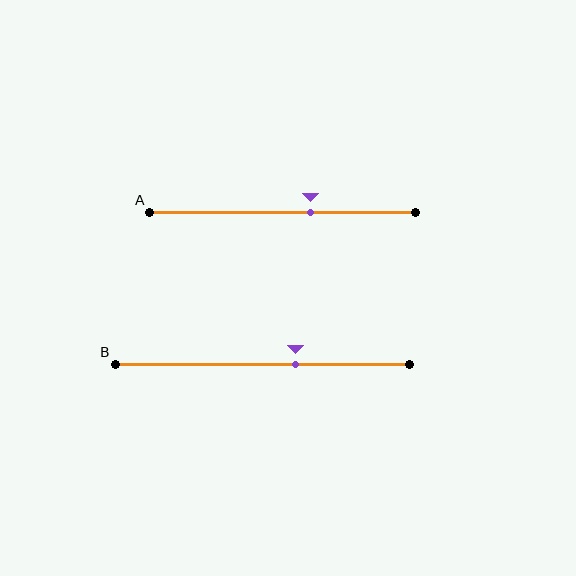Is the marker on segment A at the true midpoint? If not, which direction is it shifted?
No, the marker on segment A is shifted to the right by about 11% of the segment length.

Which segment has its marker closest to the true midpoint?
Segment A has its marker closest to the true midpoint.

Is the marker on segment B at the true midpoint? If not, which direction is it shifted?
No, the marker on segment B is shifted to the right by about 11% of the segment length.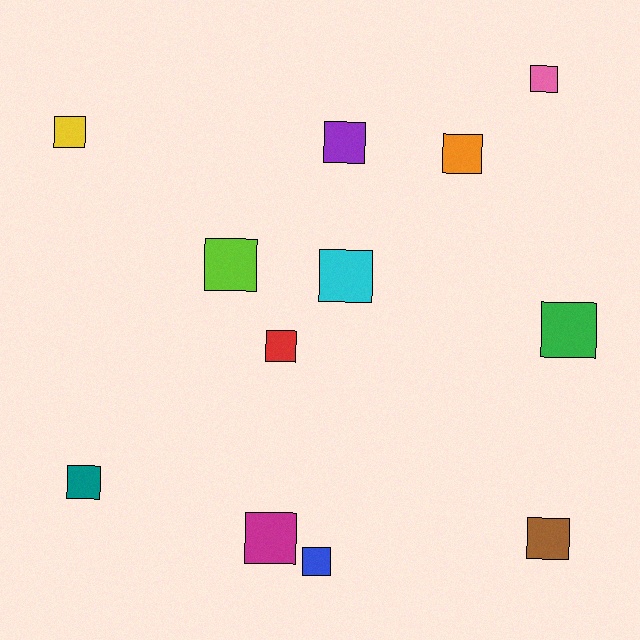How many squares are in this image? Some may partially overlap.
There are 12 squares.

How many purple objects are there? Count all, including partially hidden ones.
There is 1 purple object.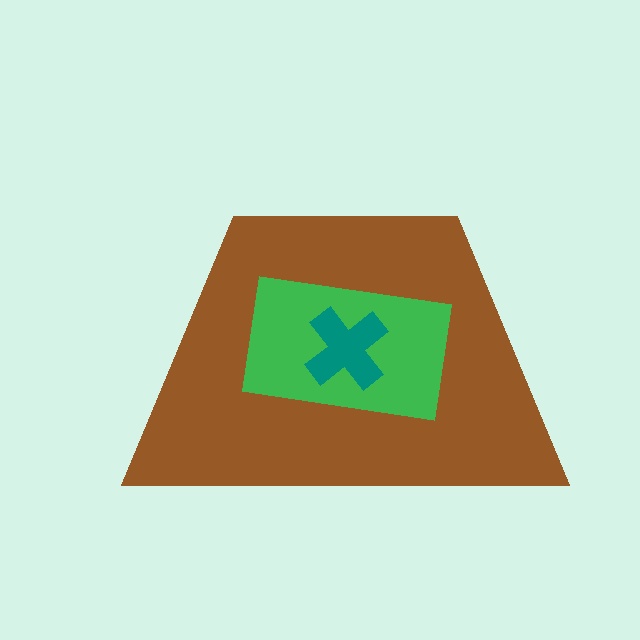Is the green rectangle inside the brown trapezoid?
Yes.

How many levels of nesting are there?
3.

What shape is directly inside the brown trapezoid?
The green rectangle.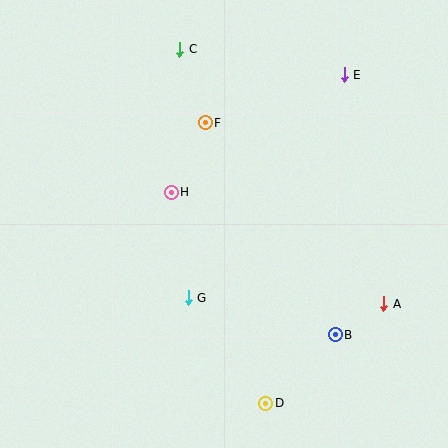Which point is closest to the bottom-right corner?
Point A is closest to the bottom-right corner.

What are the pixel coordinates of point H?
Point H is at (171, 192).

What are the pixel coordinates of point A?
Point A is at (384, 304).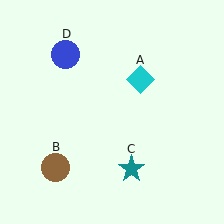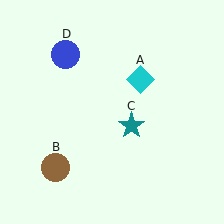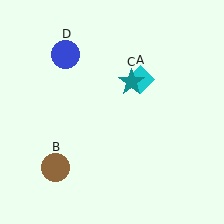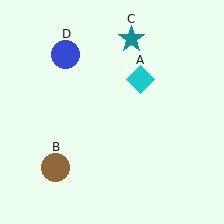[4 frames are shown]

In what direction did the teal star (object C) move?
The teal star (object C) moved up.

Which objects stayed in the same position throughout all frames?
Cyan diamond (object A) and brown circle (object B) and blue circle (object D) remained stationary.